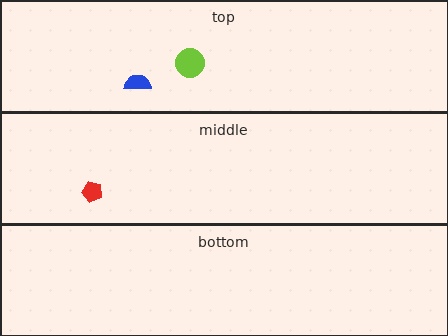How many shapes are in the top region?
2.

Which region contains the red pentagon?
The middle region.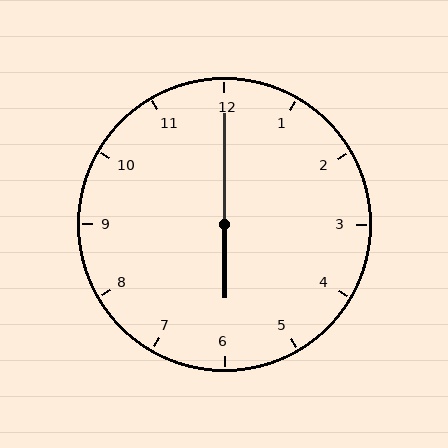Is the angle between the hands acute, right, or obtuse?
It is obtuse.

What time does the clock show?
6:00.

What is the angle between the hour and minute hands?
Approximately 180 degrees.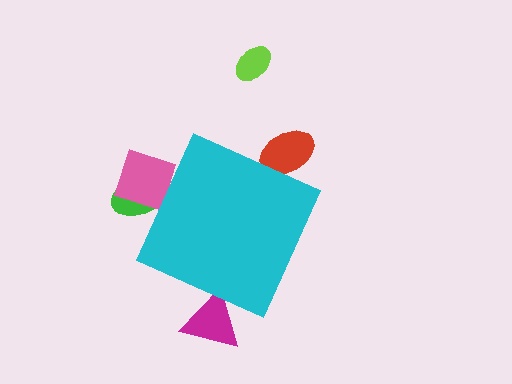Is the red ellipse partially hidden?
Yes, the red ellipse is partially hidden behind the cyan diamond.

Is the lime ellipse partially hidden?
No, the lime ellipse is fully visible.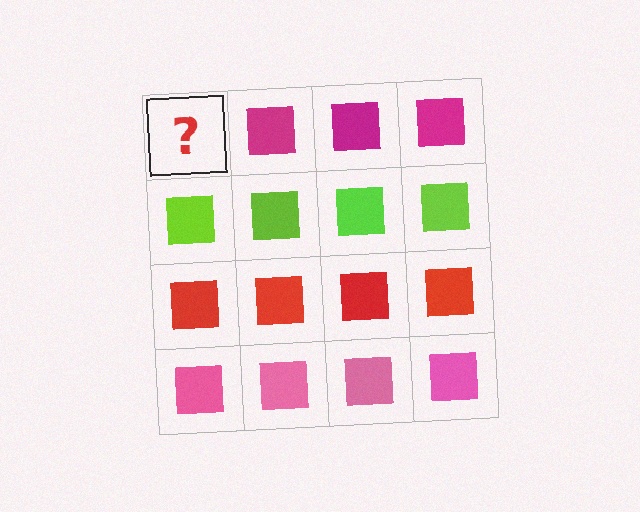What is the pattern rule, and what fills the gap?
The rule is that each row has a consistent color. The gap should be filled with a magenta square.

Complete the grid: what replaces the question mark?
The question mark should be replaced with a magenta square.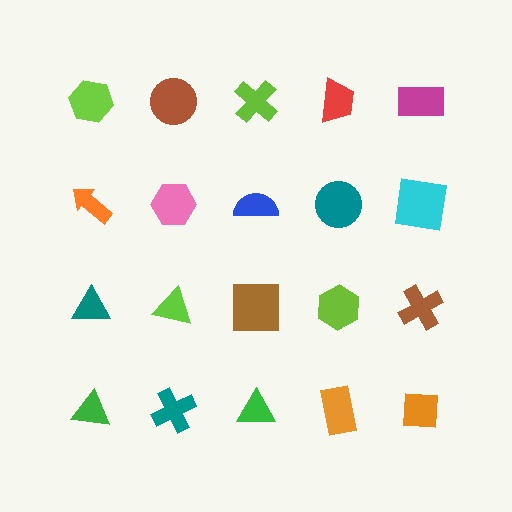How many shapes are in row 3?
5 shapes.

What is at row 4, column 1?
A green triangle.